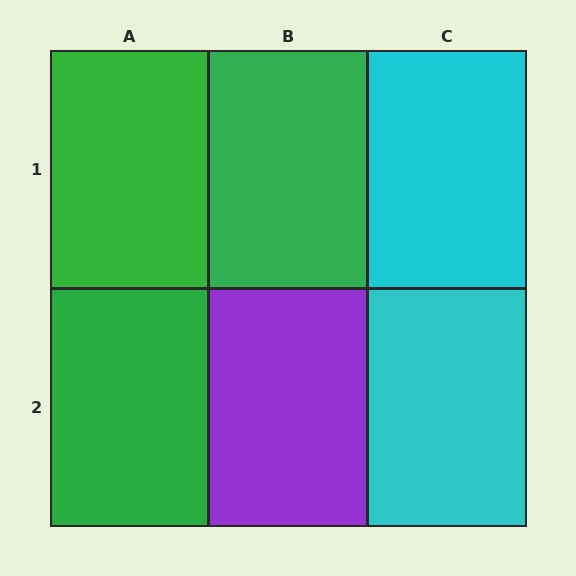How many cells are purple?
1 cell is purple.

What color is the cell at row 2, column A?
Green.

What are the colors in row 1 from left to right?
Green, green, cyan.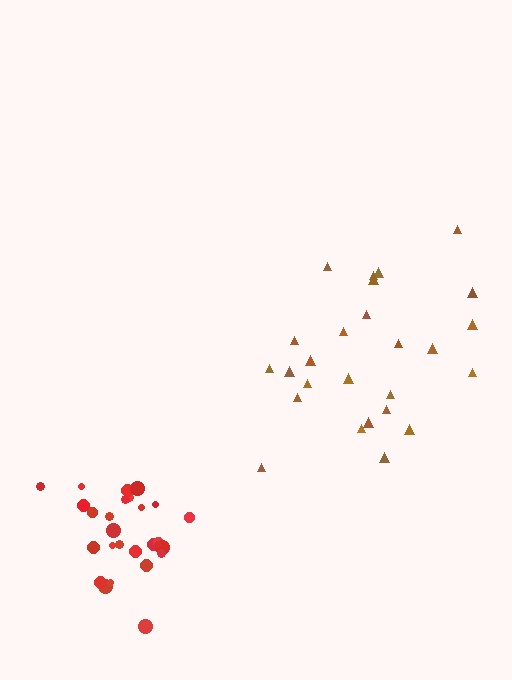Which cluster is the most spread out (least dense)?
Brown.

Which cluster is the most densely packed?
Red.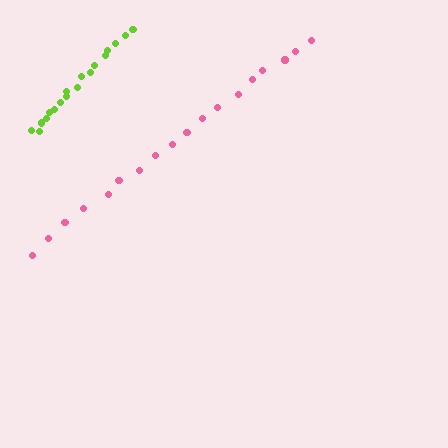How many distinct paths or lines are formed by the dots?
There are 2 distinct paths.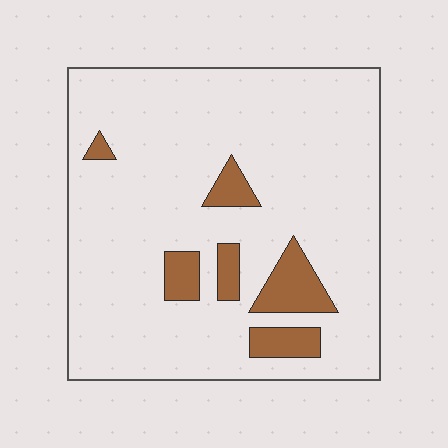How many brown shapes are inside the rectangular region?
6.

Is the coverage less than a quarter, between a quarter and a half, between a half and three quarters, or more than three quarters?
Less than a quarter.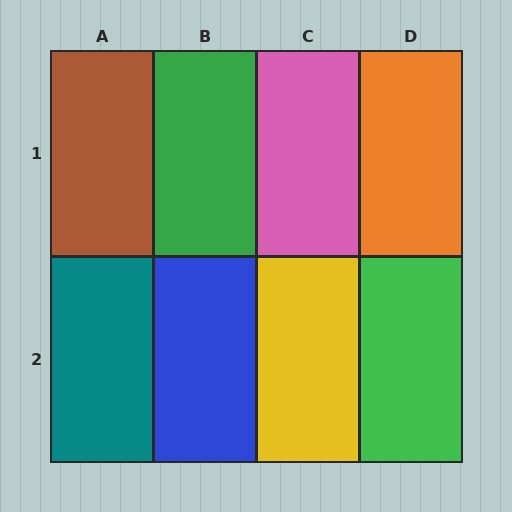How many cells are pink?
1 cell is pink.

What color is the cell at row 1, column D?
Orange.